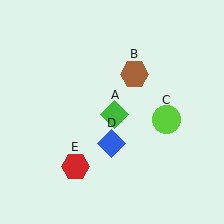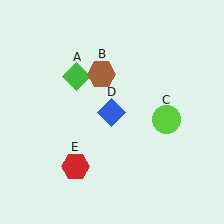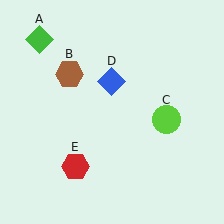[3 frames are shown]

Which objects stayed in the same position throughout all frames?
Lime circle (object C) and red hexagon (object E) remained stationary.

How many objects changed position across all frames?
3 objects changed position: green diamond (object A), brown hexagon (object B), blue diamond (object D).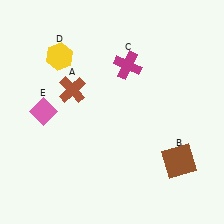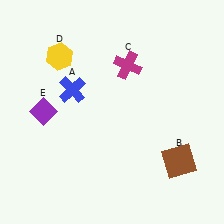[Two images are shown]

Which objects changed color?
A changed from brown to blue. E changed from pink to purple.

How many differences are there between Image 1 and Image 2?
There are 2 differences between the two images.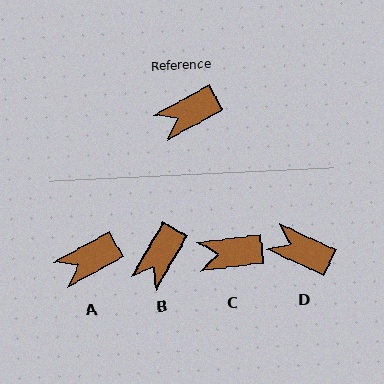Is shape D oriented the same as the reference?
No, it is off by about 54 degrees.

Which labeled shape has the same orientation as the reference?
A.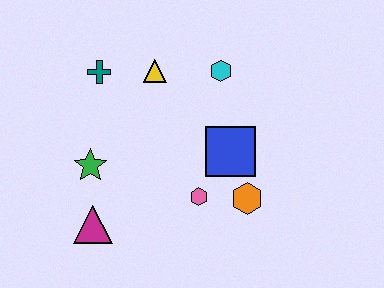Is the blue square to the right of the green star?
Yes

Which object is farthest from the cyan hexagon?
The magenta triangle is farthest from the cyan hexagon.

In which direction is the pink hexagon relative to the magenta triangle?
The pink hexagon is to the right of the magenta triangle.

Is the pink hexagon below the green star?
Yes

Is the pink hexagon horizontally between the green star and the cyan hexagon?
Yes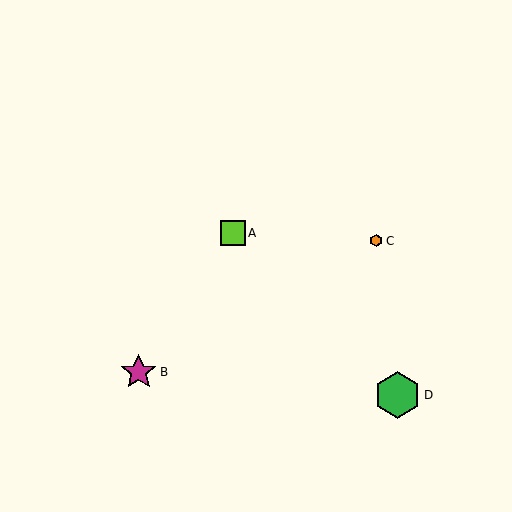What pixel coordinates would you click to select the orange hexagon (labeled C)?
Click at (376, 241) to select the orange hexagon C.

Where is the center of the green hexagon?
The center of the green hexagon is at (398, 395).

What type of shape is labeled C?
Shape C is an orange hexagon.